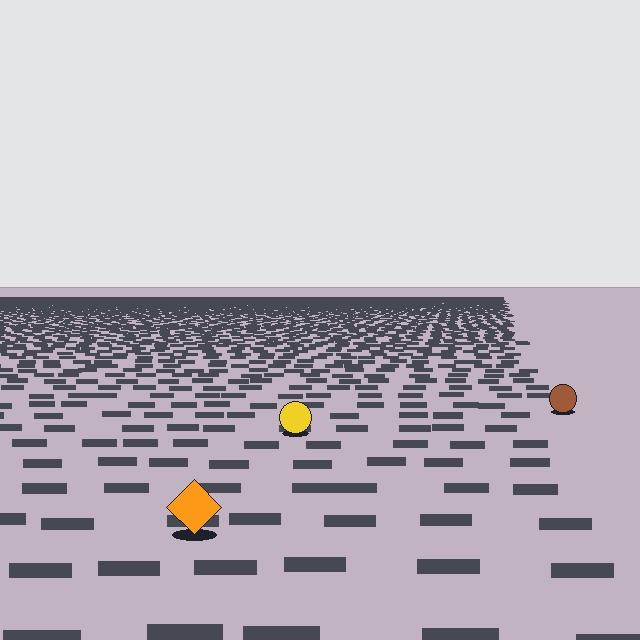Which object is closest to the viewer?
The orange diamond is closest. The texture marks near it are larger and more spread out.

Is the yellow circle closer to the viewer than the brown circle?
Yes. The yellow circle is closer — you can tell from the texture gradient: the ground texture is coarser near it.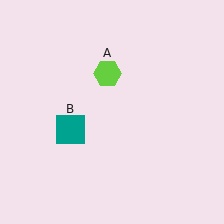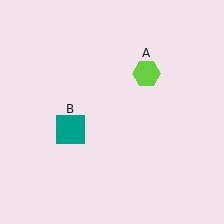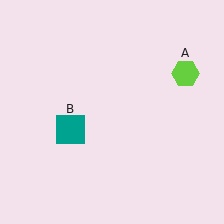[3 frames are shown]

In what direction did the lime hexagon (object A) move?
The lime hexagon (object A) moved right.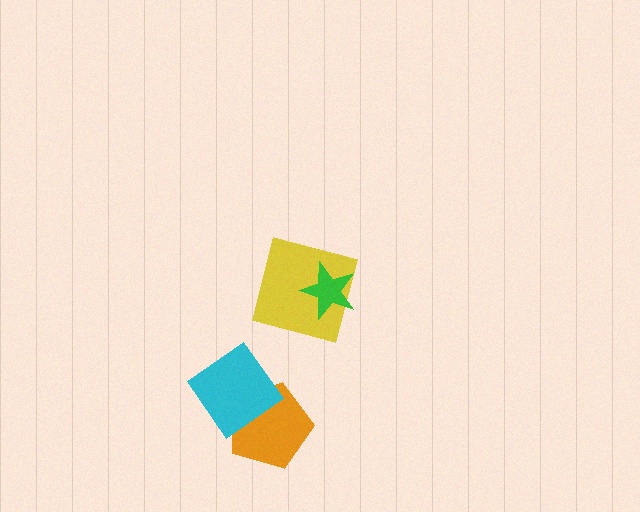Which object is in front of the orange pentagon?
The cyan diamond is in front of the orange pentagon.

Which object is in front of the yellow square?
The green star is in front of the yellow square.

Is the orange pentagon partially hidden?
Yes, it is partially covered by another shape.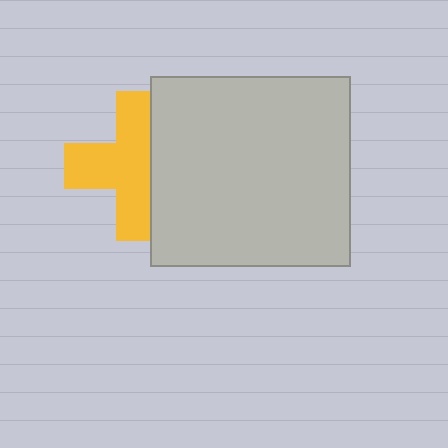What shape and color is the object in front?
The object in front is a light gray rectangle.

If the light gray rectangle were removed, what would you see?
You would see the complete yellow cross.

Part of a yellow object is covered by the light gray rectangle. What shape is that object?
It is a cross.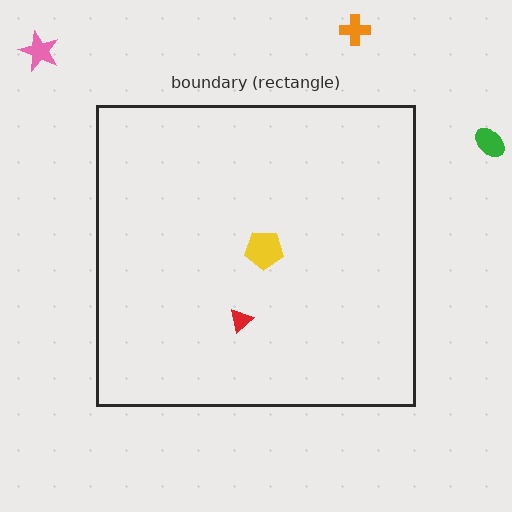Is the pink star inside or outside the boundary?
Outside.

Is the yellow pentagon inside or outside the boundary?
Inside.